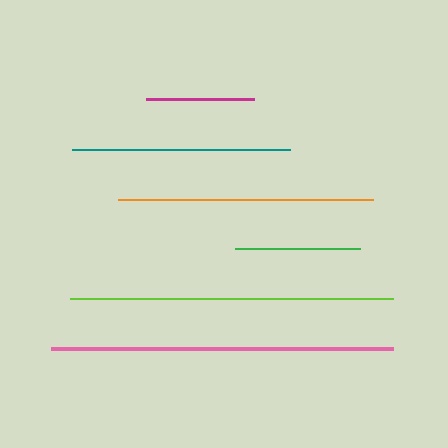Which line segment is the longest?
The pink line is the longest at approximately 342 pixels.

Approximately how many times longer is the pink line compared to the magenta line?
The pink line is approximately 3.2 times the length of the magenta line.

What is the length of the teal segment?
The teal segment is approximately 219 pixels long.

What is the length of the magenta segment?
The magenta segment is approximately 107 pixels long.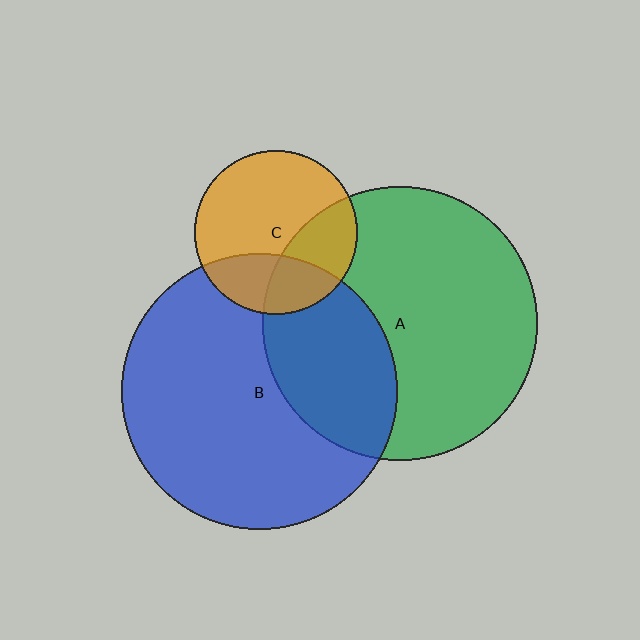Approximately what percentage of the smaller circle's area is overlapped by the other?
Approximately 30%.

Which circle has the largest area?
Circle B (blue).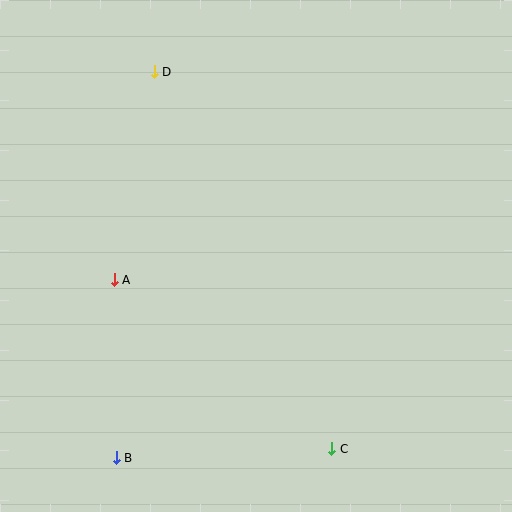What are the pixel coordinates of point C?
Point C is at (332, 449).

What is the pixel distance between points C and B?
The distance between C and B is 216 pixels.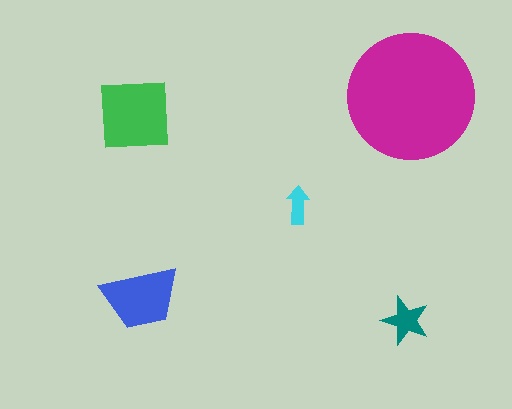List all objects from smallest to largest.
The cyan arrow, the teal star, the blue trapezoid, the green square, the magenta circle.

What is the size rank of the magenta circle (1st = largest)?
1st.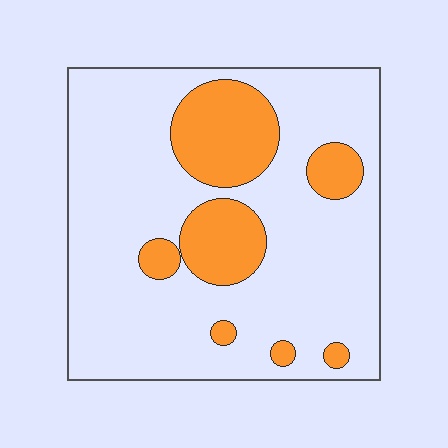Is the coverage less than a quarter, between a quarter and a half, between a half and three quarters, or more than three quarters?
Less than a quarter.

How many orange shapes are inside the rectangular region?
7.